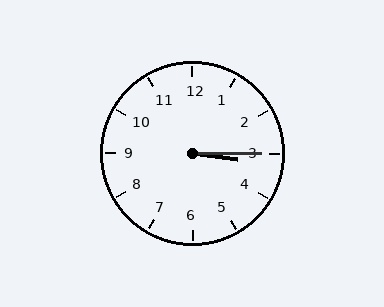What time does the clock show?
3:15.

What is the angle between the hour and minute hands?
Approximately 8 degrees.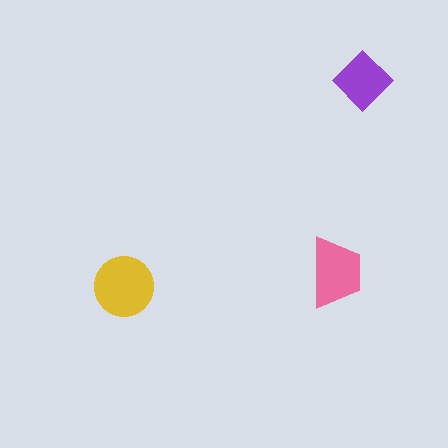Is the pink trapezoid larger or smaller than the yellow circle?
Smaller.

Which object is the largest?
The yellow circle.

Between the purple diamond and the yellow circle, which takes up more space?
The yellow circle.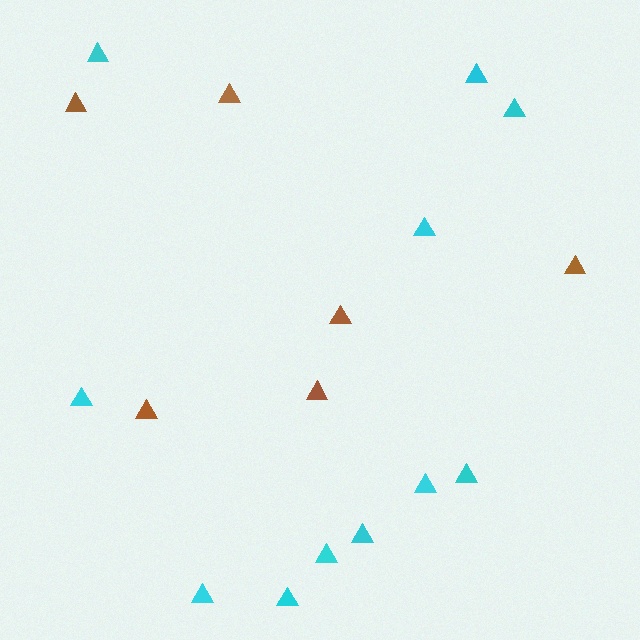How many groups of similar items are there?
There are 2 groups: one group of cyan triangles (11) and one group of brown triangles (6).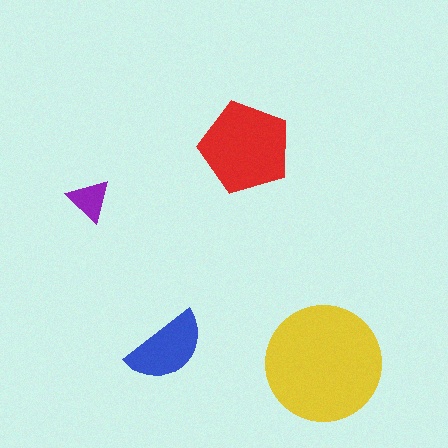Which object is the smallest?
The purple triangle.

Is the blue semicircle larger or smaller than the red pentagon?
Smaller.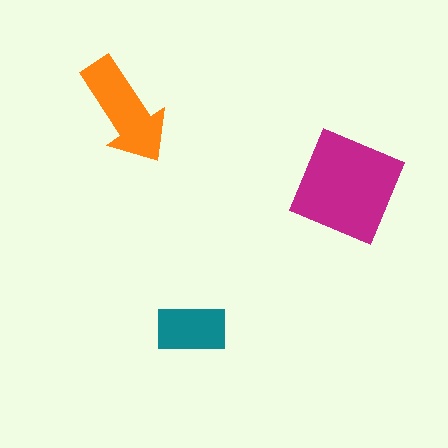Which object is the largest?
The magenta square.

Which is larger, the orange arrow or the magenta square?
The magenta square.